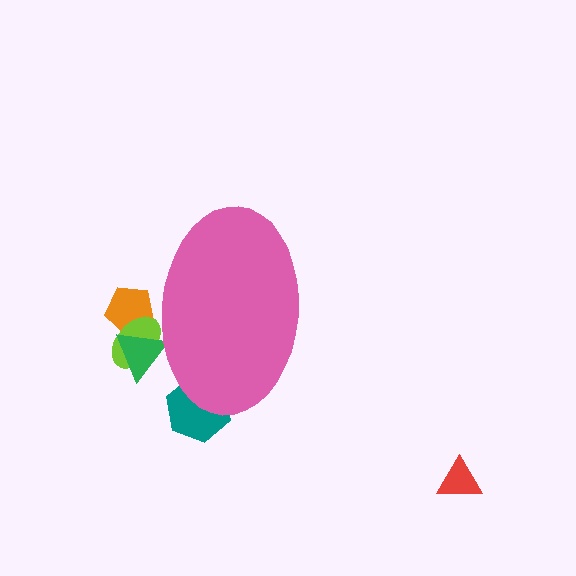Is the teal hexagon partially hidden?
Yes, the teal hexagon is partially hidden behind the pink ellipse.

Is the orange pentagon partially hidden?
Yes, the orange pentagon is partially hidden behind the pink ellipse.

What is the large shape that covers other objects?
A pink ellipse.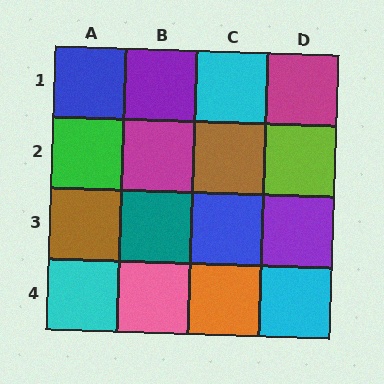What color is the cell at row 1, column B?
Purple.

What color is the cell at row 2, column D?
Lime.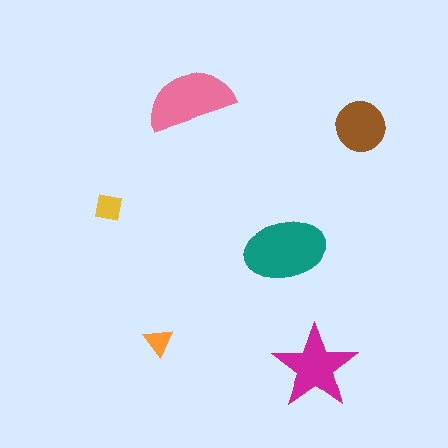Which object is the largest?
The teal ellipse.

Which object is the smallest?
The orange triangle.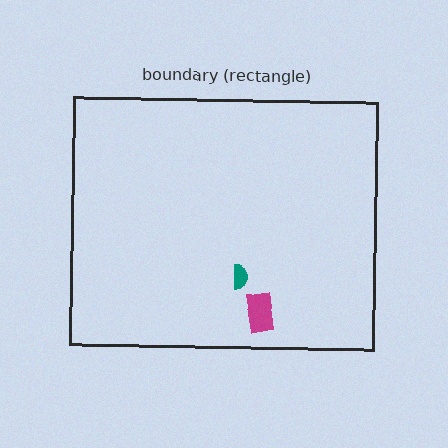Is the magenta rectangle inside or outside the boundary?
Inside.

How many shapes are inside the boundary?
2 inside, 0 outside.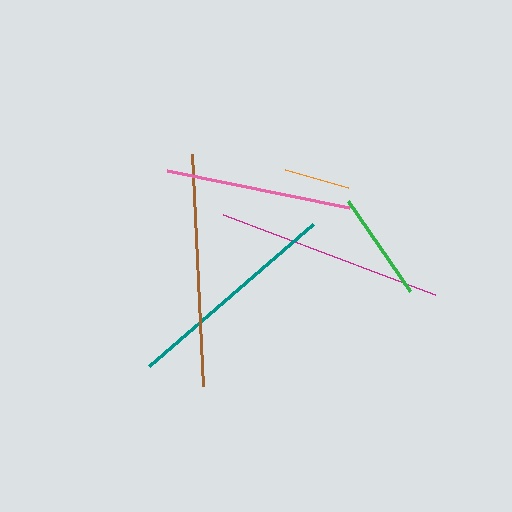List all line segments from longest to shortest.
From longest to shortest: brown, magenta, teal, pink, green, orange.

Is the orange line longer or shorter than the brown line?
The brown line is longer than the orange line.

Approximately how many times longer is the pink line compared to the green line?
The pink line is approximately 1.7 times the length of the green line.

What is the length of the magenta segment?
The magenta segment is approximately 226 pixels long.